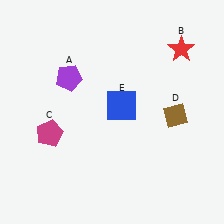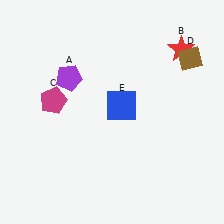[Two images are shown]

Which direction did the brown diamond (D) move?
The brown diamond (D) moved up.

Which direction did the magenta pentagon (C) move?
The magenta pentagon (C) moved up.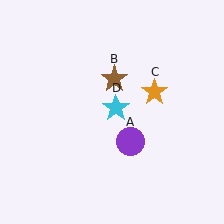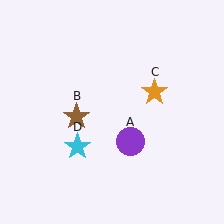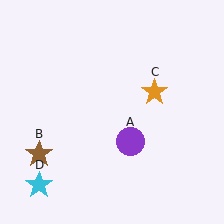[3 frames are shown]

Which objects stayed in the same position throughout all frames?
Purple circle (object A) and orange star (object C) remained stationary.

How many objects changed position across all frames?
2 objects changed position: brown star (object B), cyan star (object D).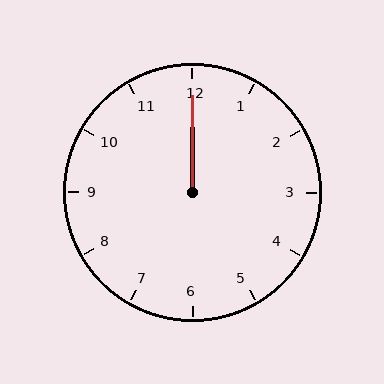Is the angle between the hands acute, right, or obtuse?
It is acute.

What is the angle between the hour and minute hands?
Approximately 0 degrees.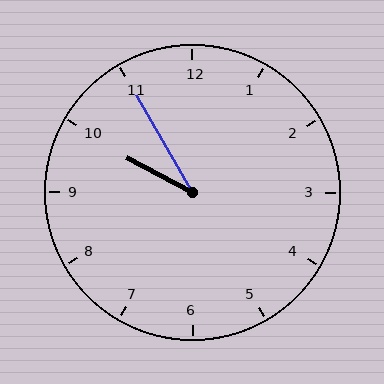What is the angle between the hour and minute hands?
Approximately 32 degrees.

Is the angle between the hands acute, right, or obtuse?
It is acute.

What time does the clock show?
9:55.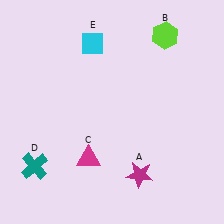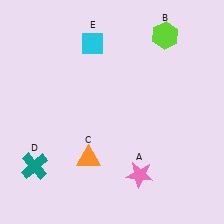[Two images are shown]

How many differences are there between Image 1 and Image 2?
There are 2 differences between the two images.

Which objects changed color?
A changed from magenta to pink. C changed from magenta to orange.